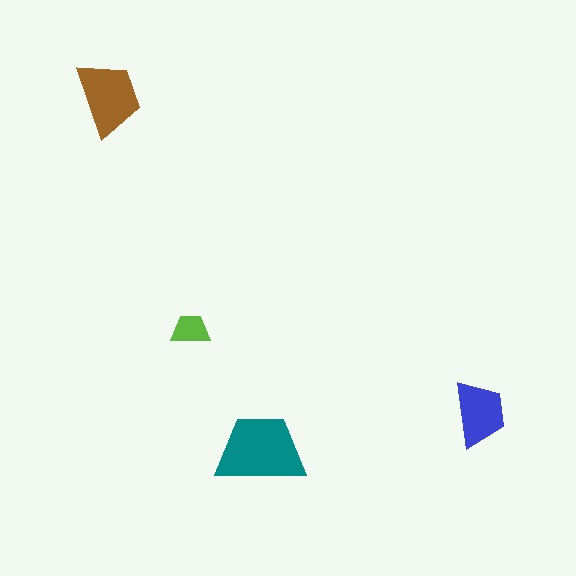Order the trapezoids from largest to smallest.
the teal one, the brown one, the blue one, the lime one.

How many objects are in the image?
There are 4 objects in the image.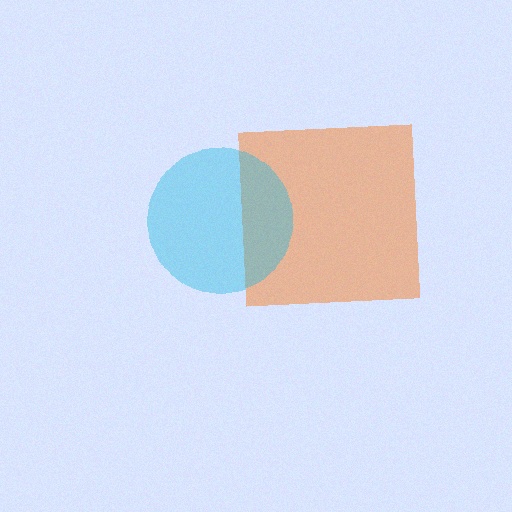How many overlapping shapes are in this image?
There are 2 overlapping shapes in the image.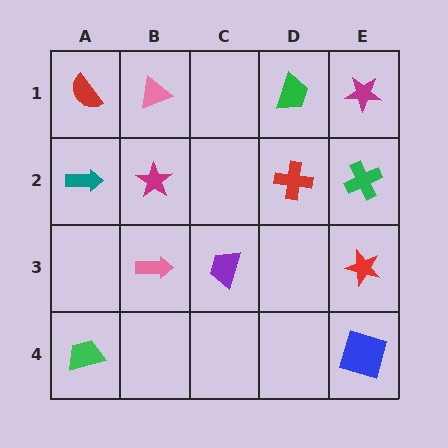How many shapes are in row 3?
3 shapes.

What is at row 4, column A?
A green trapezoid.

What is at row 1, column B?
A pink triangle.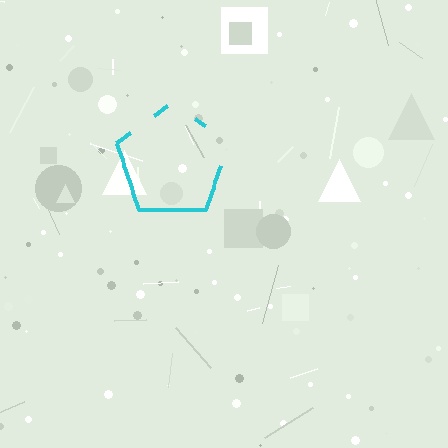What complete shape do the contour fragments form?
The contour fragments form a pentagon.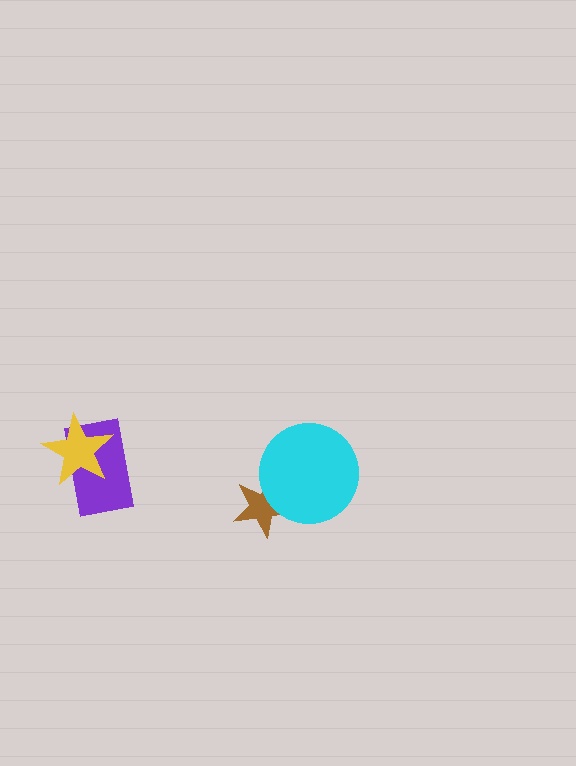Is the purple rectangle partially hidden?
Yes, it is partially covered by another shape.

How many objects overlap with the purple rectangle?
1 object overlaps with the purple rectangle.